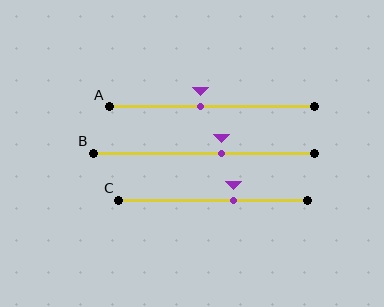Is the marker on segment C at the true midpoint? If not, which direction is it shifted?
No, the marker on segment C is shifted to the right by about 11% of the segment length.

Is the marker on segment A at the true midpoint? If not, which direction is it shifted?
No, the marker on segment A is shifted to the left by about 6% of the segment length.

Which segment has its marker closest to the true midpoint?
Segment A has its marker closest to the true midpoint.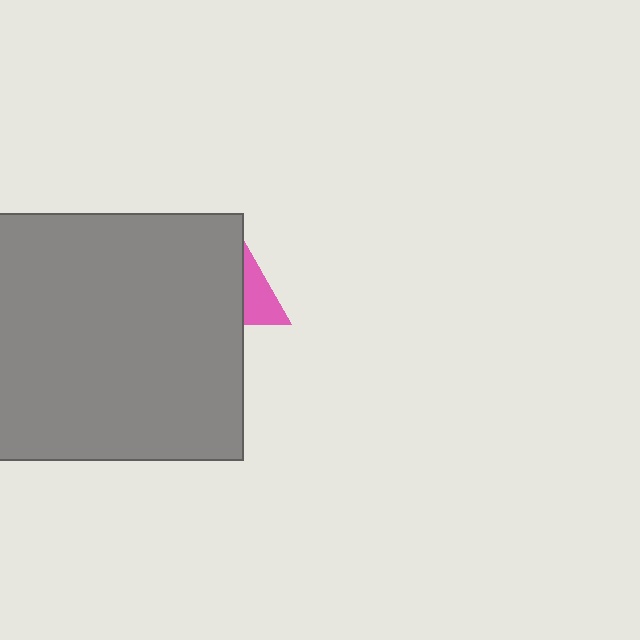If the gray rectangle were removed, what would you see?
You would see the complete pink triangle.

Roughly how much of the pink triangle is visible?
A small part of it is visible (roughly 31%).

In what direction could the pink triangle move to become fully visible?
The pink triangle could move right. That would shift it out from behind the gray rectangle entirely.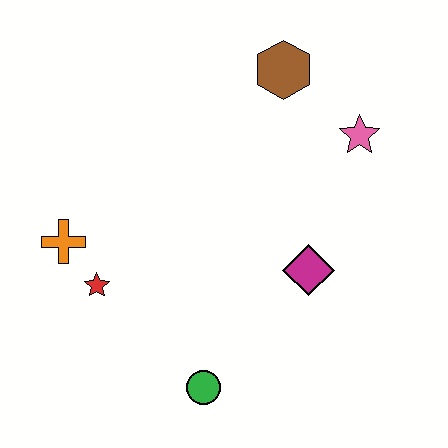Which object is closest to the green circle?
The red star is closest to the green circle.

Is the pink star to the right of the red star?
Yes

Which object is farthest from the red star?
The pink star is farthest from the red star.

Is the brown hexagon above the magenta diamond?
Yes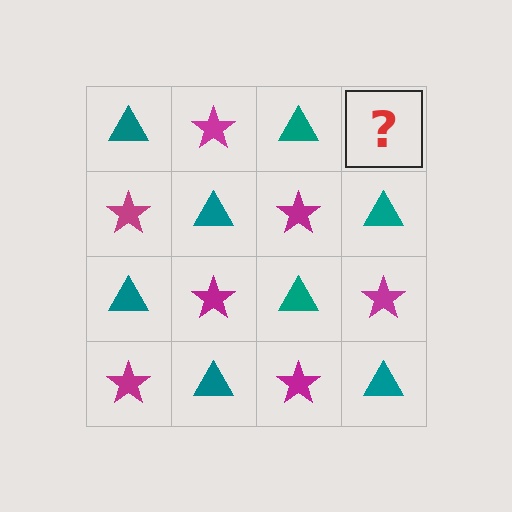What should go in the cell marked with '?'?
The missing cell should contain a magenta star.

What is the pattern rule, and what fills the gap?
The rule is that it alternates teal triangle and magenta star in a checkerboard pattern. The gap should be filled with a magenta star.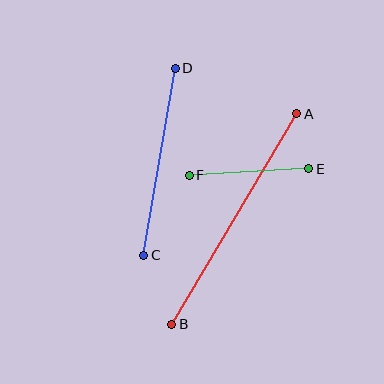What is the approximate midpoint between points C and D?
The midpoint is at approximately (159, 162) pixels.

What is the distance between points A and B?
The distance is approximately 244 pixels.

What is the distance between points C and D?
The distance is approximately 189 pixels.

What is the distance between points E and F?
The distance is approximately 120 pixels.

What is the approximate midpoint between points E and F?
The midpoint is at approximately (249, 172) pixels.